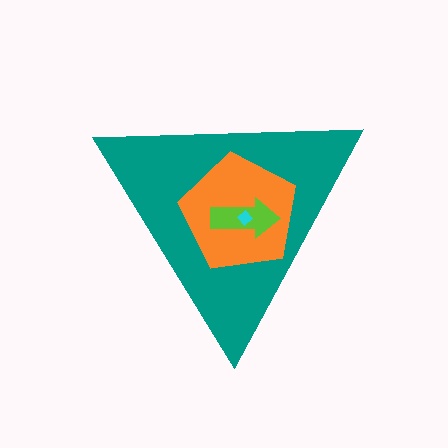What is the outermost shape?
The teal triangle.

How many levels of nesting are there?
4.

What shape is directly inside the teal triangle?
The orange pentagon.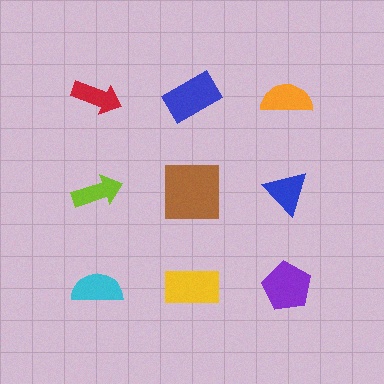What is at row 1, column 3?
An orange semicircle.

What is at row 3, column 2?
A yellow rectangle.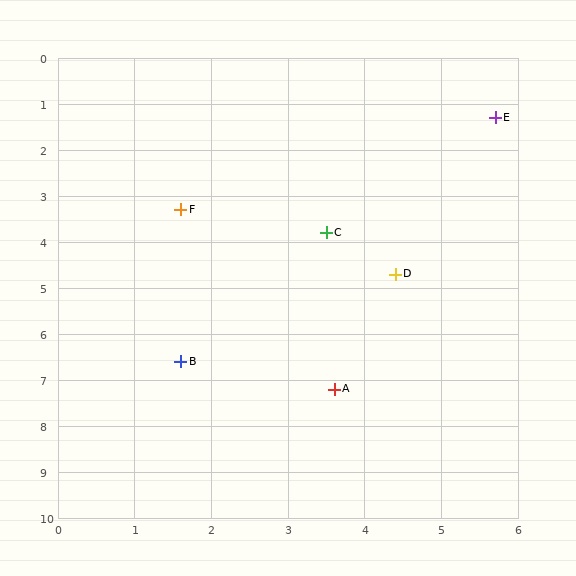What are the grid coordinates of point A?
Point A is at approximately (3.6, 7.2).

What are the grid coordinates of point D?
Point D is at approximately (4.4, 4.7).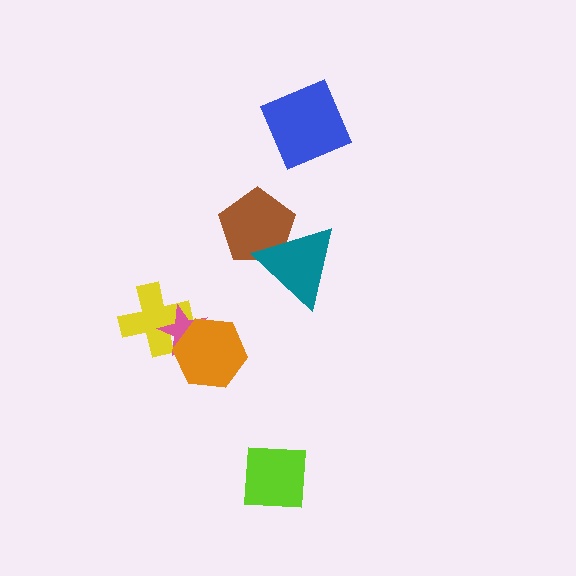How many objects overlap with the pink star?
2 objects overlap with the pink star.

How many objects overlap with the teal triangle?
1 object overlaps with the teal triangle.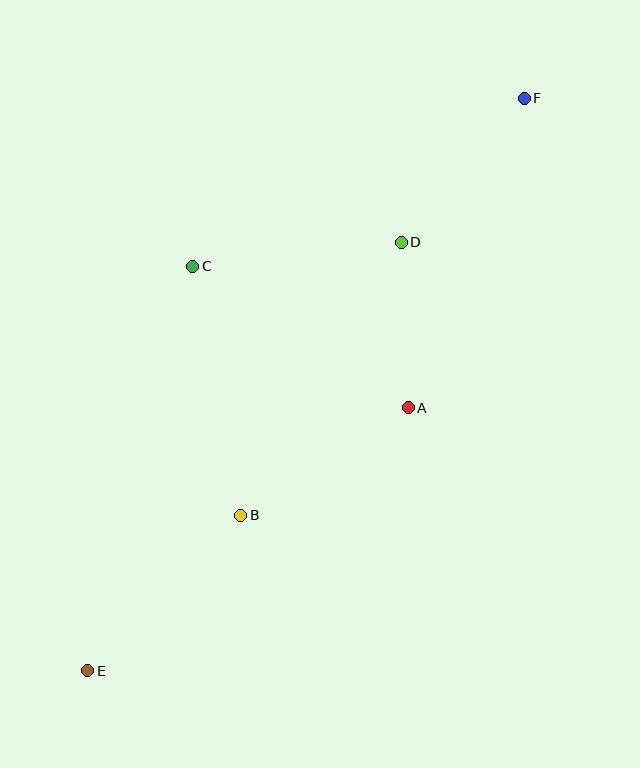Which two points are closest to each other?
Points A and D are closest to each other.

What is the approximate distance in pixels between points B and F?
The distance between B and F is approximately 504 pixels.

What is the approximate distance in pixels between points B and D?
The distance between B and D is approximately 317 pixels.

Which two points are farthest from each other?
Points E and F are farthest from each other.